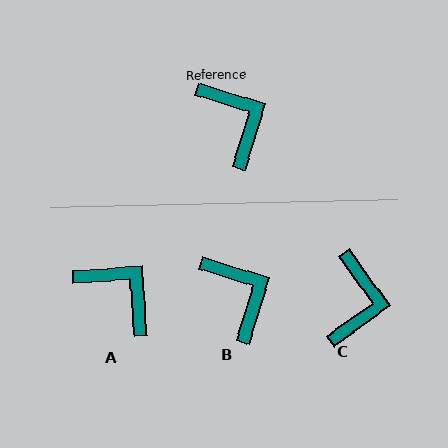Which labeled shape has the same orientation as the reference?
B.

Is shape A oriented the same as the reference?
No, it is off by about 21 degrees.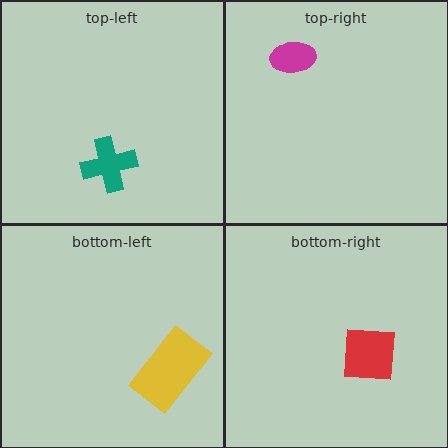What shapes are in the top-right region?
The magenta ellipse.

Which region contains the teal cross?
The top-left region.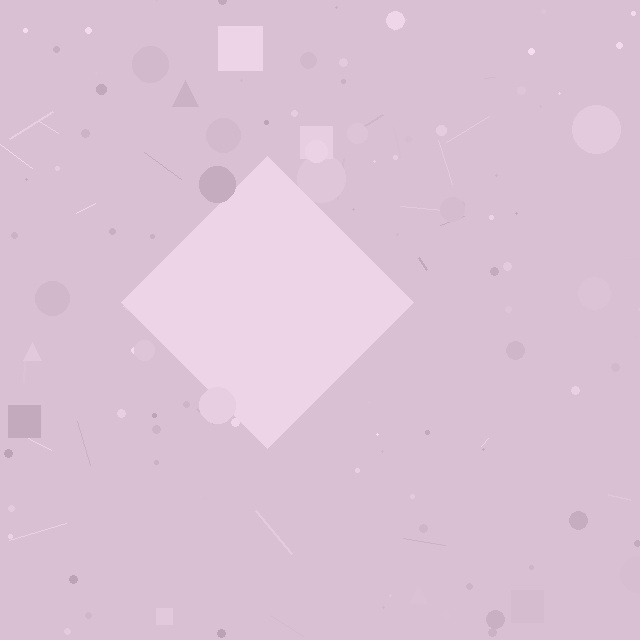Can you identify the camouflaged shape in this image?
The camouflaged shape is a diamond.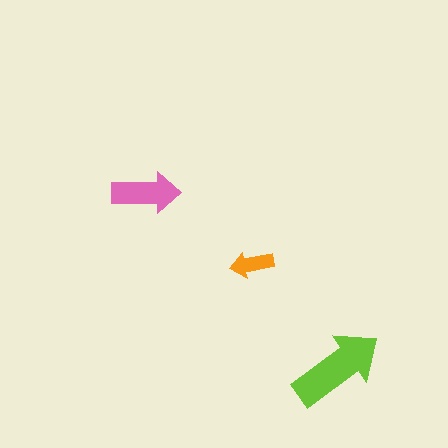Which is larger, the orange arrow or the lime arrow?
The lime one.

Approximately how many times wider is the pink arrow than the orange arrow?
About 1.5 times wider.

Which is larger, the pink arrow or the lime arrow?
The lime one.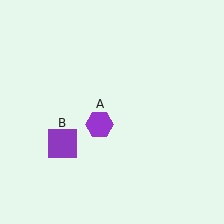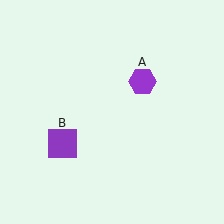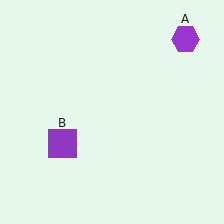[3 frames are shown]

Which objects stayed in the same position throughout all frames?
Purple square (object B) remained stationary.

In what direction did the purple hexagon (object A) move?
The purple hexagon (object A) moved up and to the right.